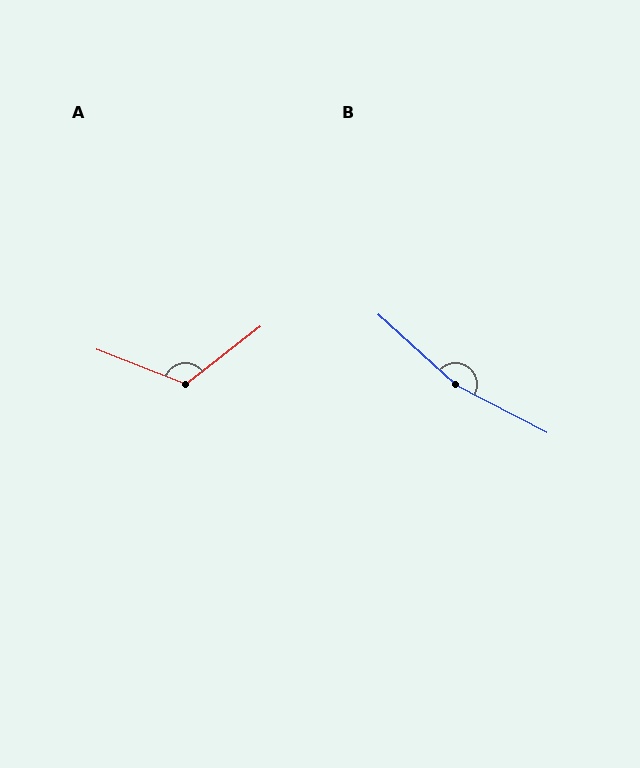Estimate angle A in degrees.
Approximately 121 degrees.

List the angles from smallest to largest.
A (121°), B (165°).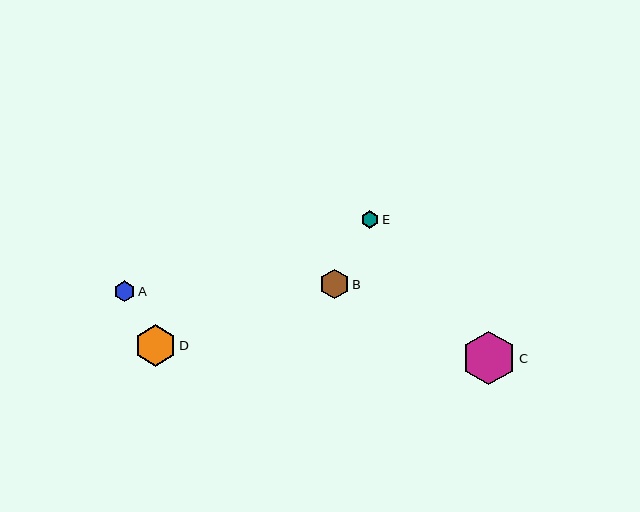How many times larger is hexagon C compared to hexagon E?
Hexagon C is approximately 3.1 times the size of hexagon E.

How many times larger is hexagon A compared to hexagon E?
Hexagon A is approximately 1.2 times the size of hexagon E.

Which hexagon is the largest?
Hexagon C is the largest with a size of approximately 54 pixels.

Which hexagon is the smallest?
Hexagon E is the smallest with a size of approximately 17 pixels.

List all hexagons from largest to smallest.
From largest to smallest: C, D, B, A, E.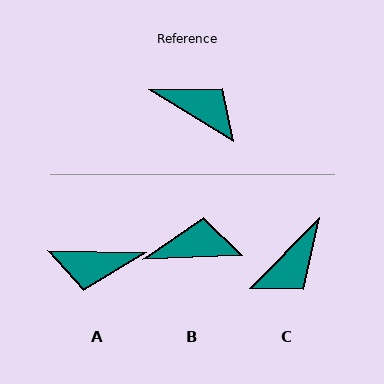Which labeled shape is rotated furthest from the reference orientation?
A, about 149 degrees away.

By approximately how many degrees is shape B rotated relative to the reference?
Approximately 34 degrees counter-clockwise.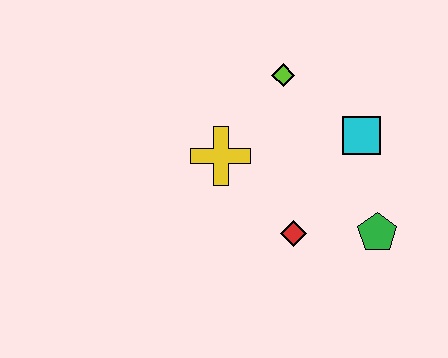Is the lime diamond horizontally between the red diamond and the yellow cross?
Yes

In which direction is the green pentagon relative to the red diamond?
The green pentagon is to the right of the red diamond.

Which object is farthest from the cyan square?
The yellow cross is farthest from the cyan square.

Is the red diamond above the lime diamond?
No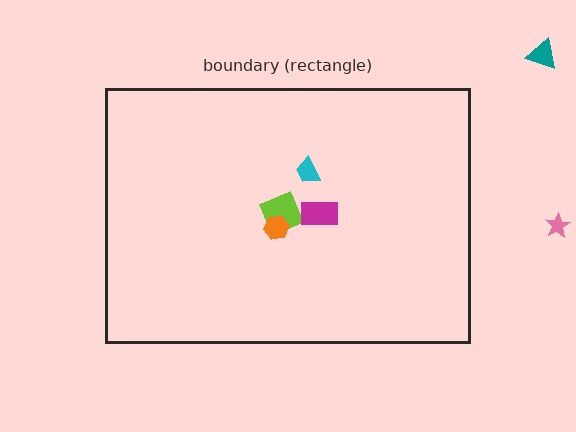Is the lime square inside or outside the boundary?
Inside.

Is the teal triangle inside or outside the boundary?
Outside.